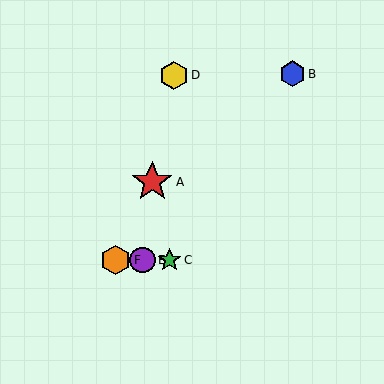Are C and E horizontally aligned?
Yes, both are at y≈260.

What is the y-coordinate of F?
Object F is at y≈260.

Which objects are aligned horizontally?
Objects C, E, F are aligned horizontally.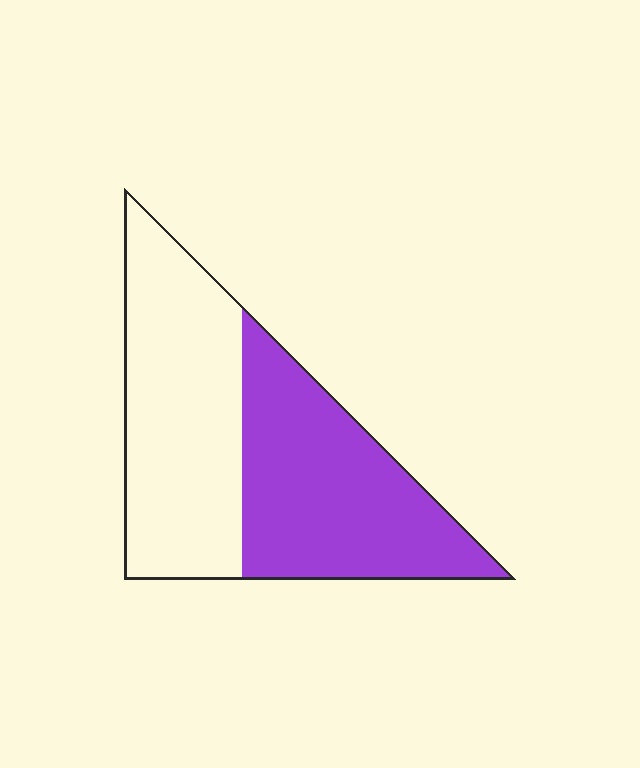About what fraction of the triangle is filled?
About one half (1/2).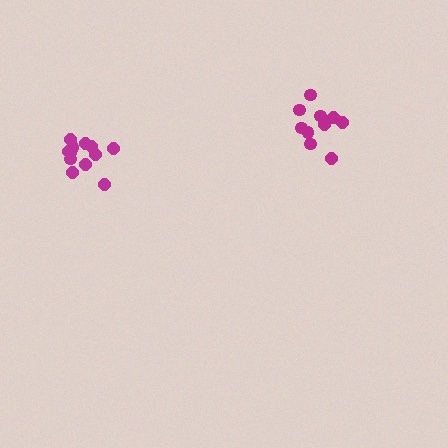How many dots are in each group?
Group 1: 12 dots, Group 2: 10 dots (22 total).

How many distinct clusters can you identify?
There are 2 distinct clusters.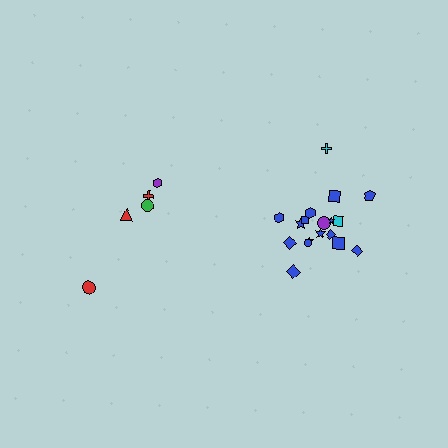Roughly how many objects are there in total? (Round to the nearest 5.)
Roughly 25 objects in total.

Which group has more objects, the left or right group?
The right group.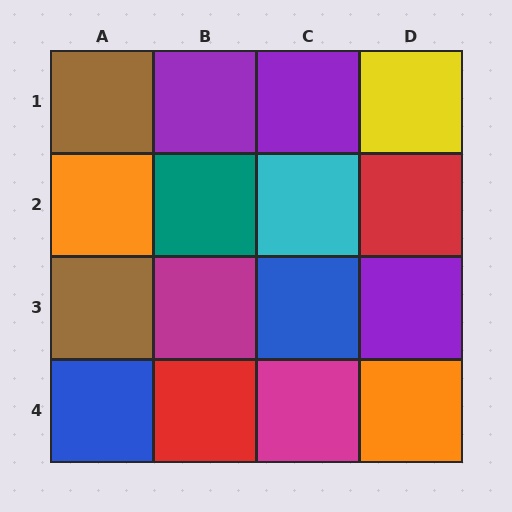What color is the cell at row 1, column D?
Yellow.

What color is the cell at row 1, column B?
Purple.